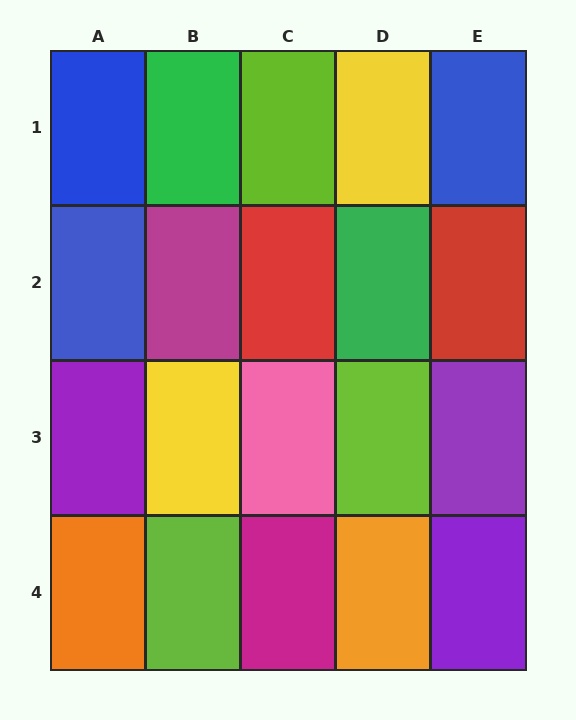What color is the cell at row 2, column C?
Red.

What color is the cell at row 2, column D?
Green.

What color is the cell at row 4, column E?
Purple.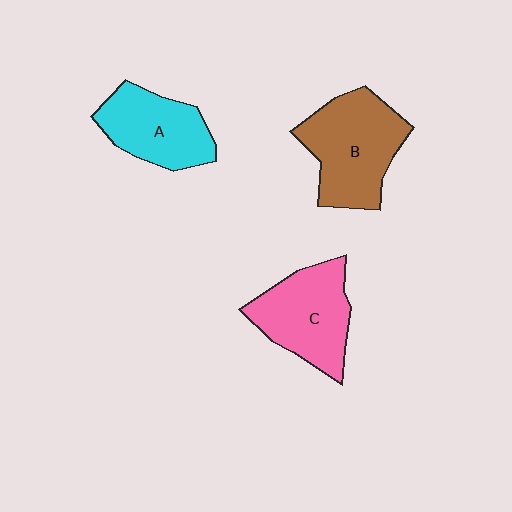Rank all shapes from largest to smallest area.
From largest to smallest: B (brown), C (pink), A (cyan).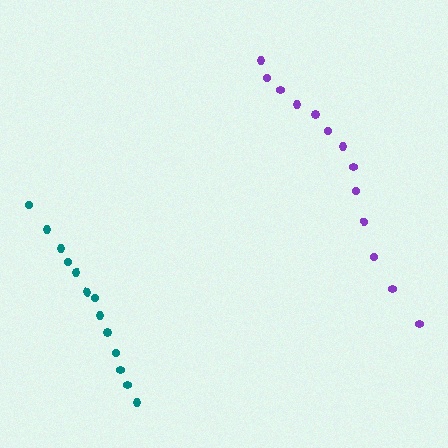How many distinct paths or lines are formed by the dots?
There are 2 distinct paths.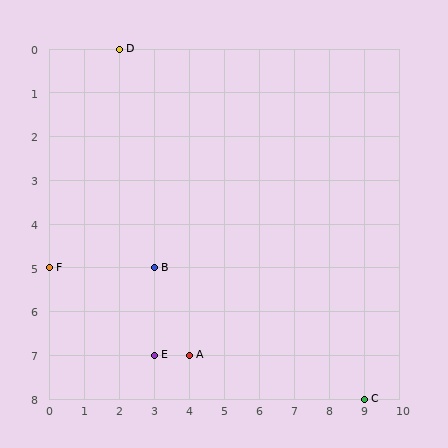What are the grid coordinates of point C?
Point C is at grid coordinates (9, 8).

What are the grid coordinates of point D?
Point D is at grid coordinates (2, 0).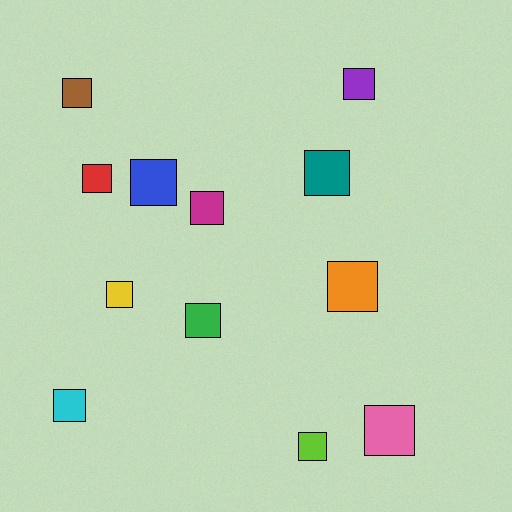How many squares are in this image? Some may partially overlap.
There are 12 squares.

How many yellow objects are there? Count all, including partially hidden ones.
There is 1 yellow object.